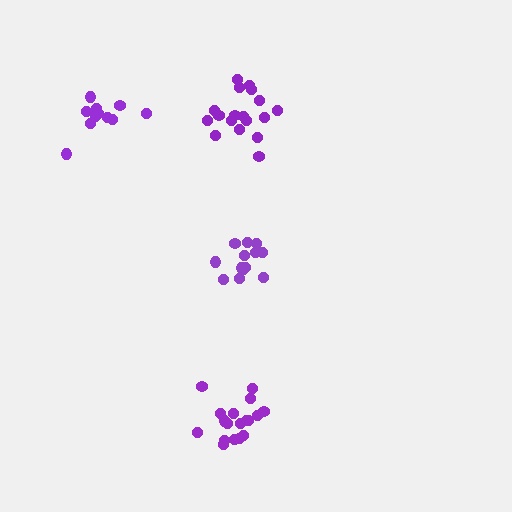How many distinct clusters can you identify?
There are 4 distinct clusters.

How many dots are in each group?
Group 1: 18 dots, Group 2: 13 dots, Group 3: 18 dots, Group 4: 12 dots (61 total).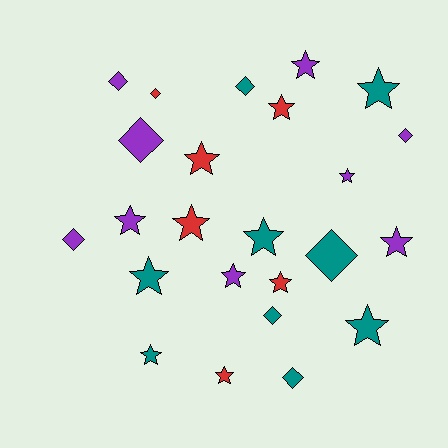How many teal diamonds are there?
There are 4 teal diamonds.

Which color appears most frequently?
Teal, with 9 objects.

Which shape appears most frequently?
Star, with 15 objects.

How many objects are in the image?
There are 24 objects.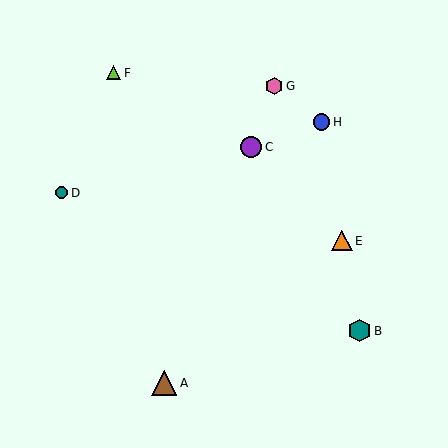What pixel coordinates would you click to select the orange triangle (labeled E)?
Click at (342, 241) to select the orange triangle E.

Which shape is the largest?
The brown triangle (labeled A) is the largest.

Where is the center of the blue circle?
The center of the blue circle is at (322, 122).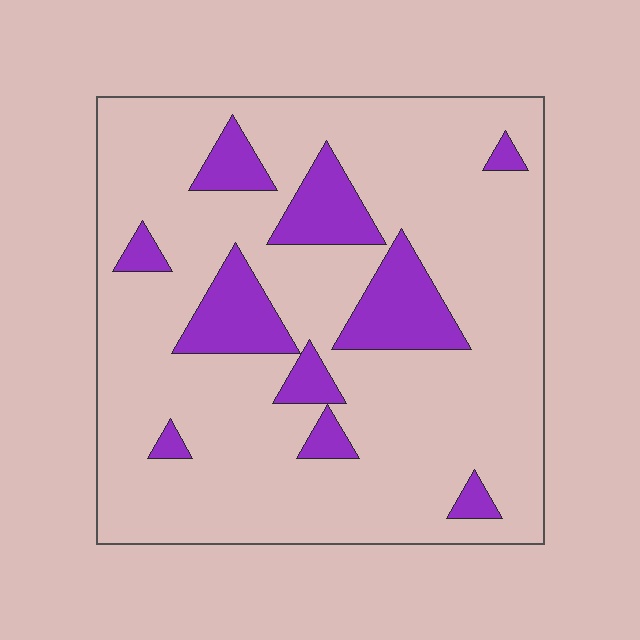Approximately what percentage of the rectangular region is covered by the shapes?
Approximately 15%.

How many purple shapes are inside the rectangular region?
10.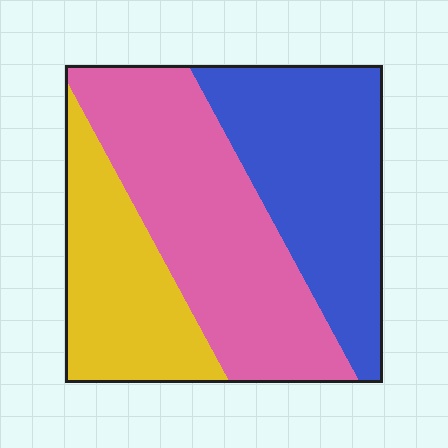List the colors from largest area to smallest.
From largest to smallest: pink, blue, yellow.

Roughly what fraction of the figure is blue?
Blue covers about 35% of the figure.